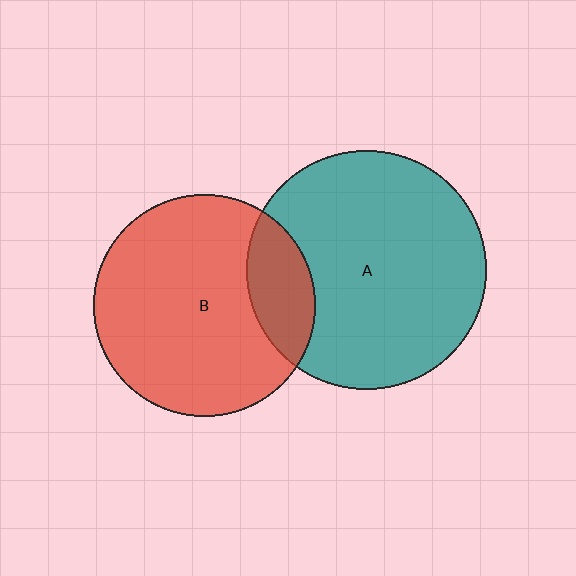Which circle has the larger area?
Circle A (teal).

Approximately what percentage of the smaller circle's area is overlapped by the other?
Approximately 20%.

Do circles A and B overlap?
Yes.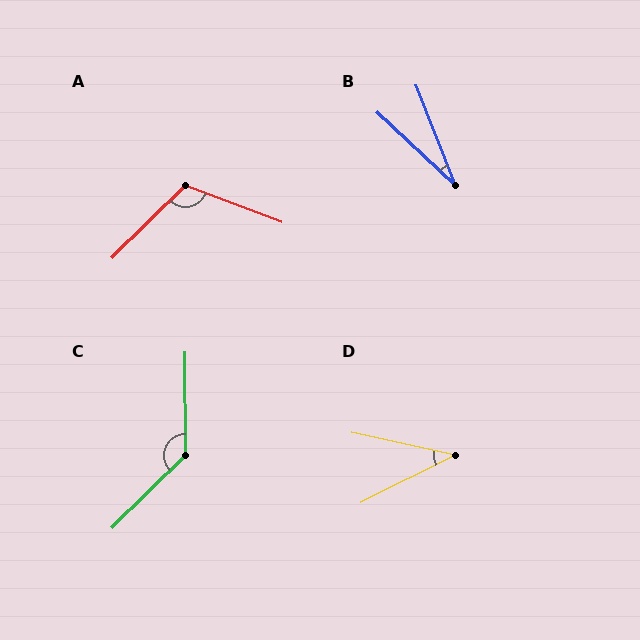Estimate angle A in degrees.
Approximately 115 degrees.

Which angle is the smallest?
B, at approximately 25 degrees.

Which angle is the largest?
C, at approximately 134 degrees.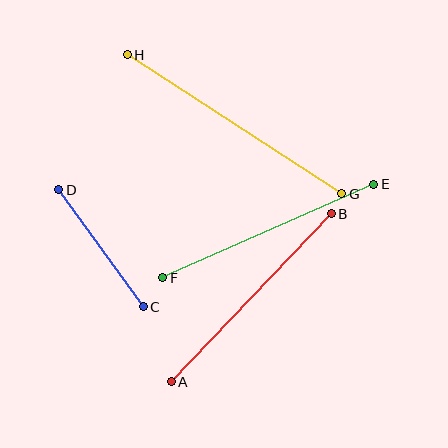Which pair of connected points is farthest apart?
Points G and H are farthest apart.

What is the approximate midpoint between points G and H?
The midpoint is at approximately (234, 124) pixels.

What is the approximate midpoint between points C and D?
The midpoint is at approximately (101, 248) pixels.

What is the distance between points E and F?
The distance is approximately 231 pixels.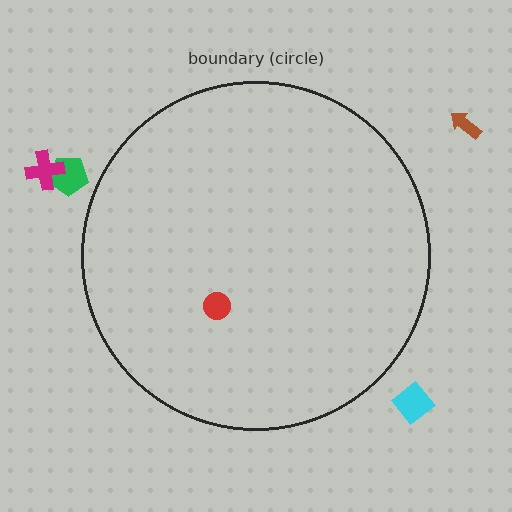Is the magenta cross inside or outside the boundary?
Outside.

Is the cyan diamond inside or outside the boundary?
Outside.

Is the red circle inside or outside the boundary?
Inside.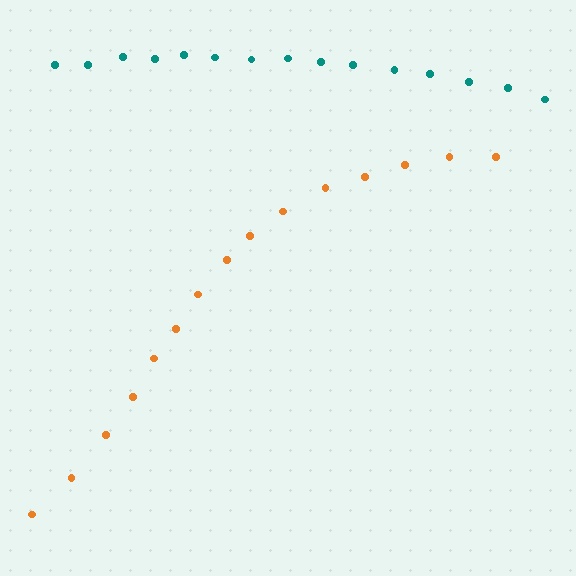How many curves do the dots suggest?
There are 2 distinct paths.